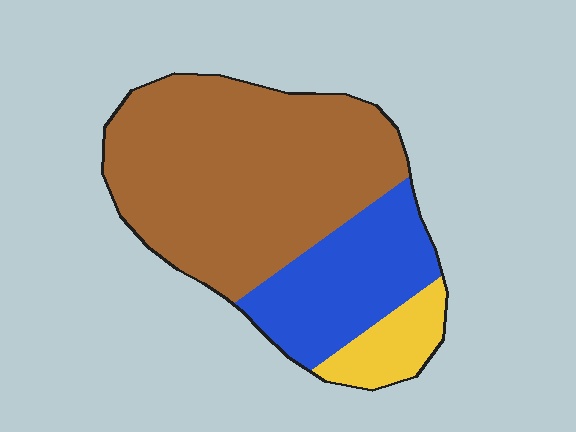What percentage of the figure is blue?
Blue covers roughly 25% of the figure.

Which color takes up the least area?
Yellow, at roughly 10%.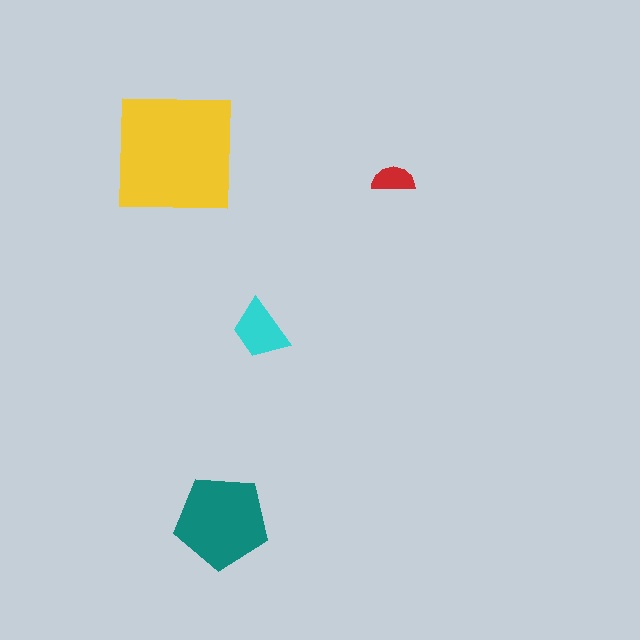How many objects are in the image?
There are 4 objects in the image.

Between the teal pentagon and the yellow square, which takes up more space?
The yellow square.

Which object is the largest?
The yellow square.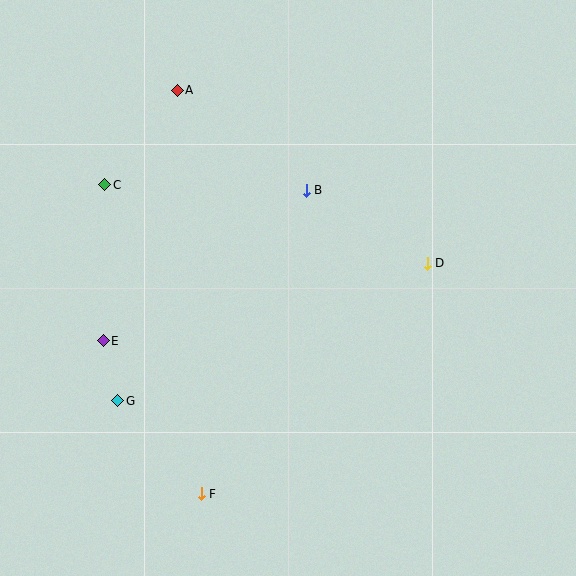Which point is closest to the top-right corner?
Point D is closest to the top-right corner.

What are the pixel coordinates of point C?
Point C is at (105, 185).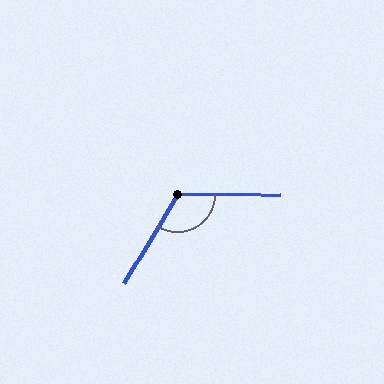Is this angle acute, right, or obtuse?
It is obtuse.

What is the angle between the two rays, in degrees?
Approximately 122 degrees.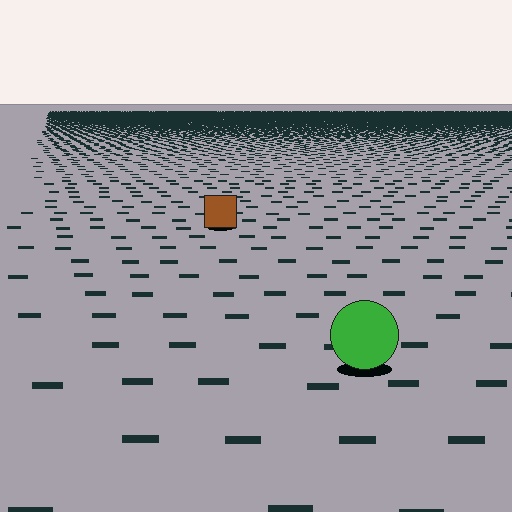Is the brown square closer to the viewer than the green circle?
No. The green circle is closer — you can tell from the texture gradient: the ground texture is coarser near it.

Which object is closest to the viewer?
The green circle is closest. The texture marks near it are larger and more spread out.